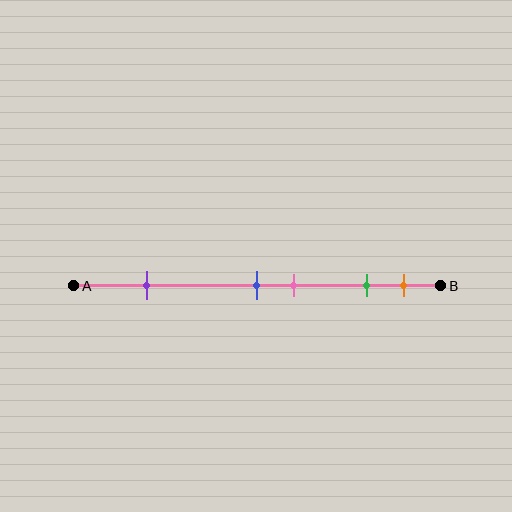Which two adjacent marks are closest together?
The blue and pink marks are the closest adjacent pair.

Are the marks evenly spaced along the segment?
No, the marks are not evenly spaced.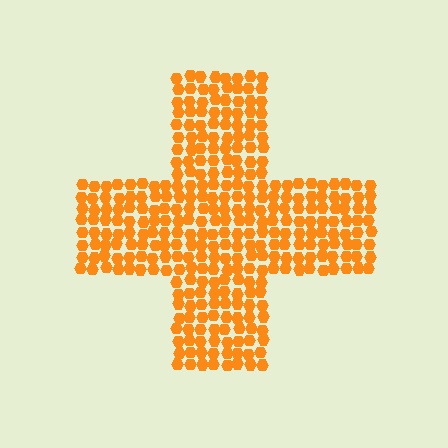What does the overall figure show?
The overall figure shows a cross.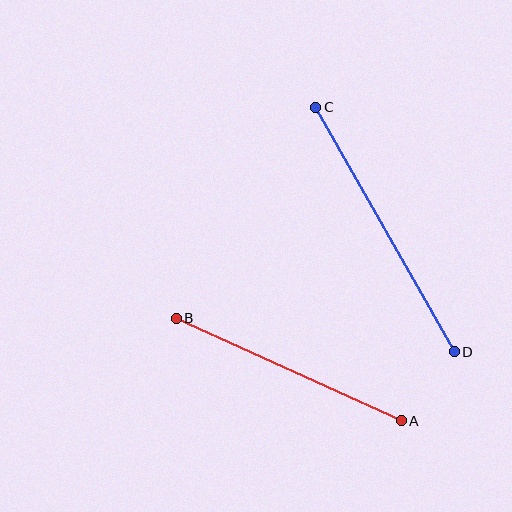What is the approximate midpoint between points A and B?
The midpoint is at approximately (289, 369) pixels.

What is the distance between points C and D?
The distance is approximately 281 pixels.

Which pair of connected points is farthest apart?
Points C and D are farthest apart.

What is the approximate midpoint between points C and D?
The midpoint is at approximately (385, 229) pixels.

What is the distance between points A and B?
The distance is approximately 247 pixels.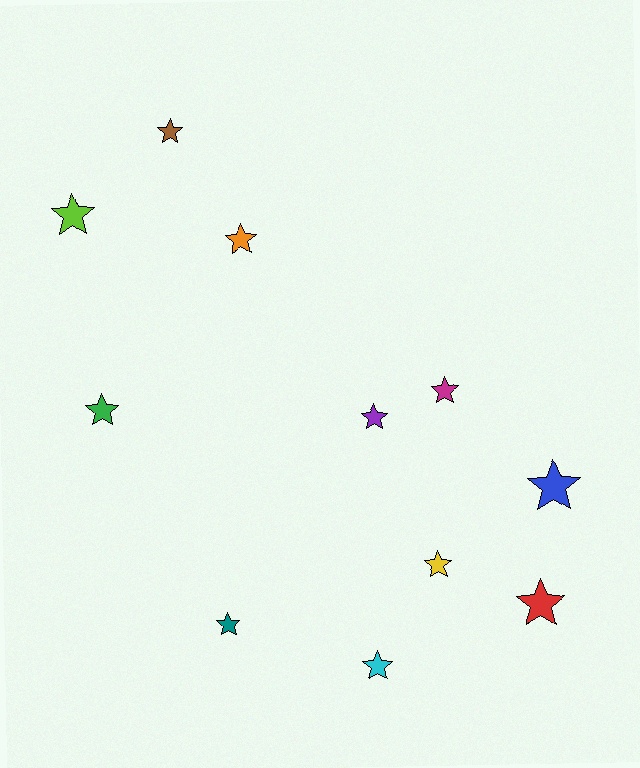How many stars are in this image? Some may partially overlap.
There are 11 stars.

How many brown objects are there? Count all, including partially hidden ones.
There is 1 brown object.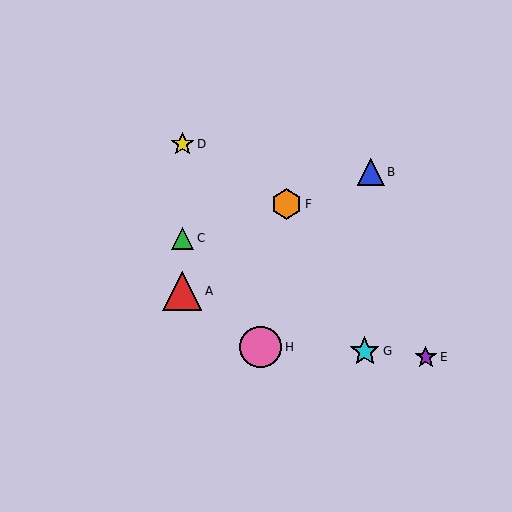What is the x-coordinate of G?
Object G is at x≈365.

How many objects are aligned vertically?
3 objects (A, C, D) are aligned vertically.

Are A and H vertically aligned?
No, A is at x≈182 and H is at x≈261.